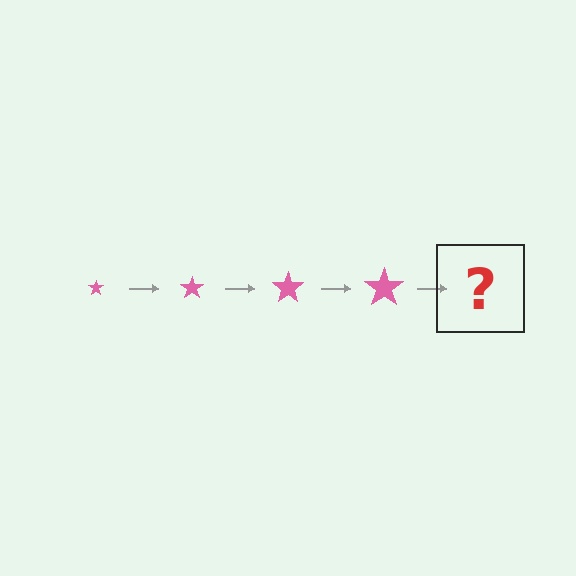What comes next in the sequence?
The next element should be a pink star, larger than the previous one.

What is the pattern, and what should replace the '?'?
The pattern is that the star gets progressively larger each step. The '?' should be a pink star, larger than the previous one.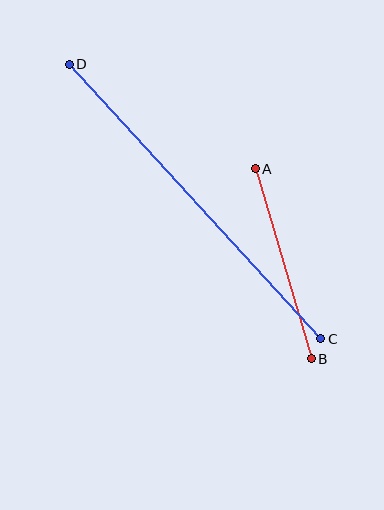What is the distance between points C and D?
The distance is approximately 373 pixels.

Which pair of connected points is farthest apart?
Points C and D are farthest apart.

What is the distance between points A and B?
The distance is approximately 198 pixels.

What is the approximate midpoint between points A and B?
The midpoint is at approximately (283, 264) pixels.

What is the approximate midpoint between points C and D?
The midpoint is at approximately (195, 201) pixels.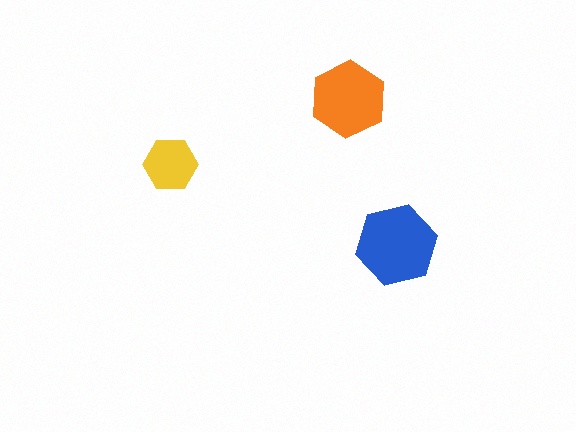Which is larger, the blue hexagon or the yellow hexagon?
The blue one.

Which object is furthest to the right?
The blue hexagon is rightmost.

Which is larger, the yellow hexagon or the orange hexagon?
The orange one.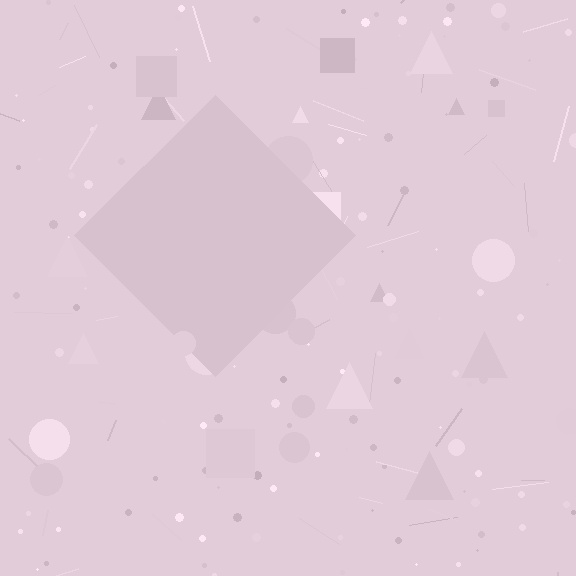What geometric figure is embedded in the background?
A diamond is embedded in the background.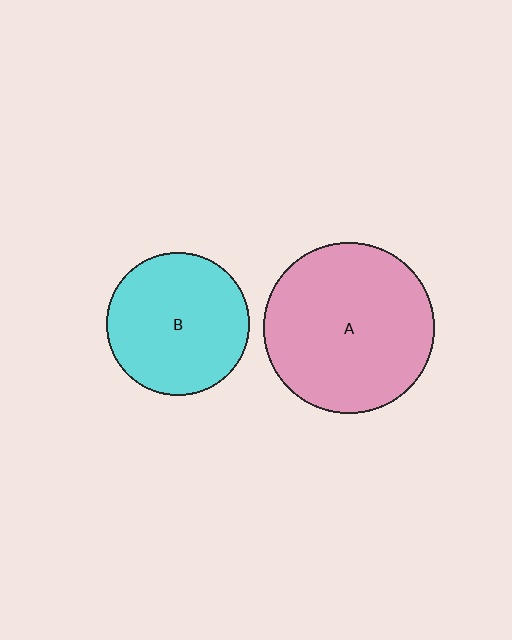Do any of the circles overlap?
No, none of the circles overlap.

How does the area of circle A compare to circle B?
Approximately 1.4 times.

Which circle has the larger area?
Circle A (pink).